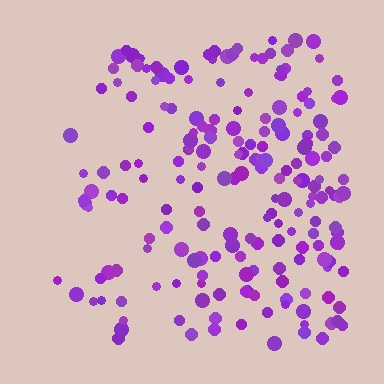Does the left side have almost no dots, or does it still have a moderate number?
Still a moderate number, just noticeably fewer than the right.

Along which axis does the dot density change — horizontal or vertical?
Horizontal.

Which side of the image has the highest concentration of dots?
The right.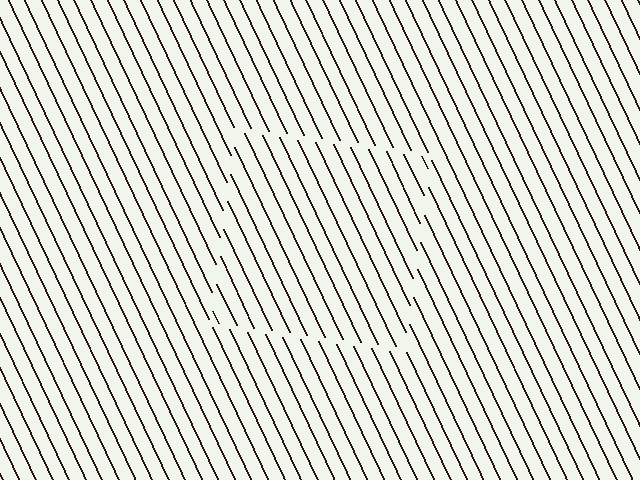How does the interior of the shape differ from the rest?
The interior of the shape contains the same grating, shifted by half a period — the contour is defined by the phase discontinuity where line-ends from the inner and outer gratings abut.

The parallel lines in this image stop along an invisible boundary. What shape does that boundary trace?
An illusory square. The interior of the shape contains the same grating, shifted by half a period — the contour is defined by the phase discontinuity where line-ends from the inner and outer gratings abut.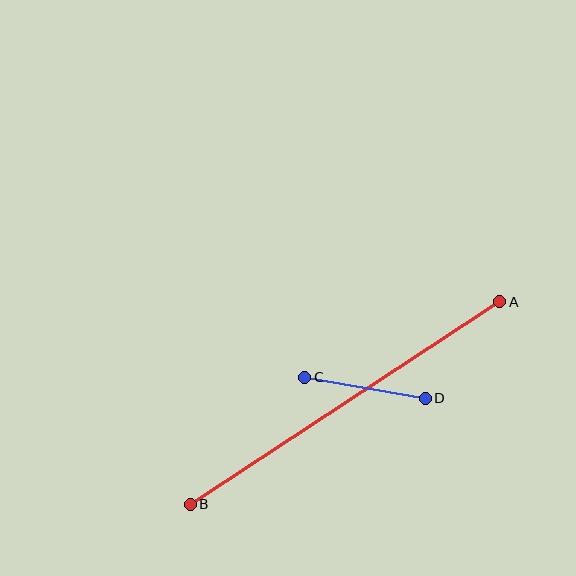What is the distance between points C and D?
The distance is approximately 122 pixels.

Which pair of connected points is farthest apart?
Points A and B are farthest apart.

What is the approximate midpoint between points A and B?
The midpoint is at approximately (345, 403) pixels.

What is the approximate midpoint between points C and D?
The midpoint is at approximately (365, 388) pixels.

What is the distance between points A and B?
The distance is approximately 370 pixels.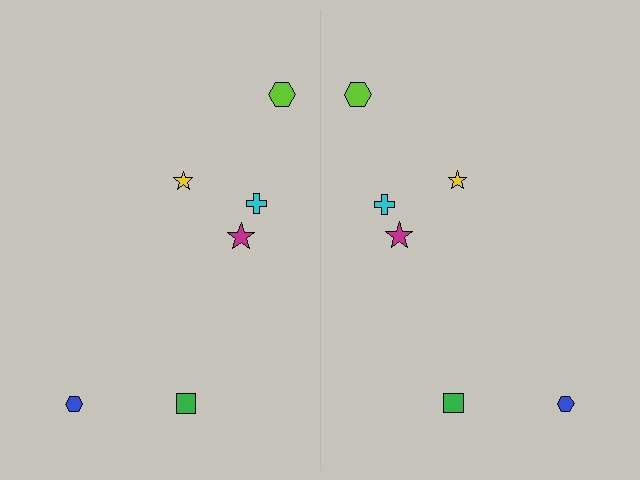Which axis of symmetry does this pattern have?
The pattern has a vertical axis of symmetry running through the center of the image.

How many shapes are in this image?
There are 12 shapes in this image.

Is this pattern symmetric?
Yes, this pattern has bilateral (reflection) symmetry.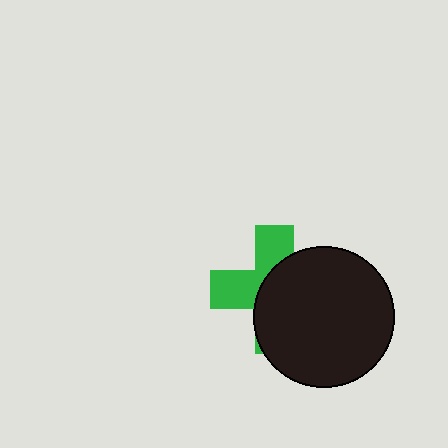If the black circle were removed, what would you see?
You would see the complete green cross.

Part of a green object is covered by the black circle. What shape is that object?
It is a cross.